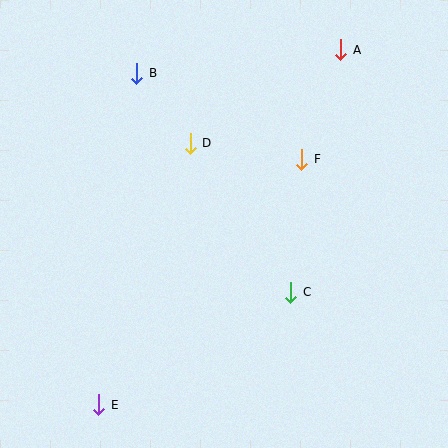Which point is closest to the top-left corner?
Point B is closest to the top-left corner.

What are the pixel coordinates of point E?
Point E is at (99, 405).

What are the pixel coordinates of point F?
Point F is at (302, 159).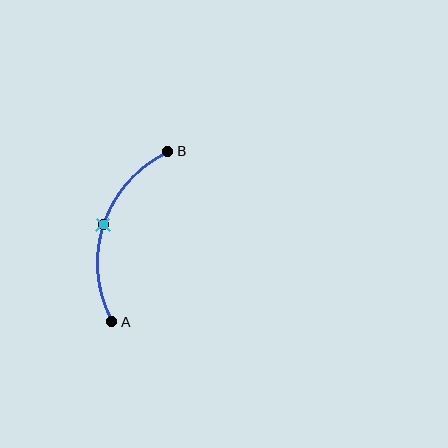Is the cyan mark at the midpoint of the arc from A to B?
Yes. The cyan mark lies on the arc at equal arc-length from both A and B — it is the arc midpoint.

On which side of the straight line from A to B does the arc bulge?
The arc bulges to the left of the straight line connecting A and B.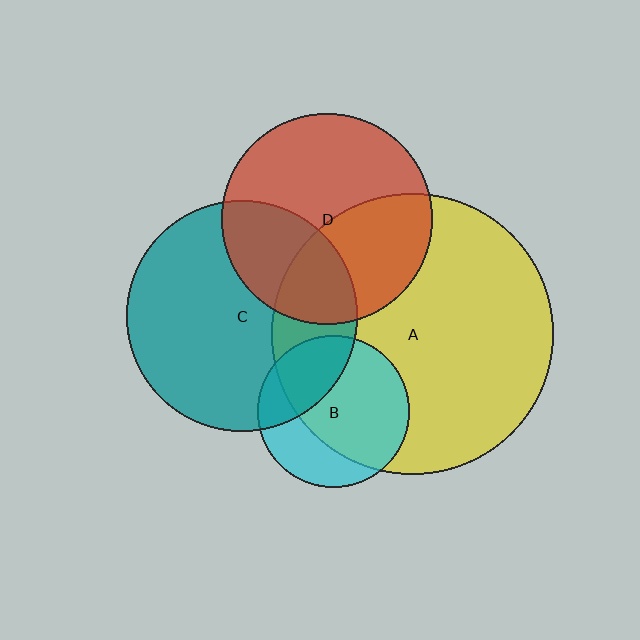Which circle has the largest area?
Circle A (yellow).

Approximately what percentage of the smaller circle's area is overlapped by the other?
Approximately 35%.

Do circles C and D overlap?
Yes.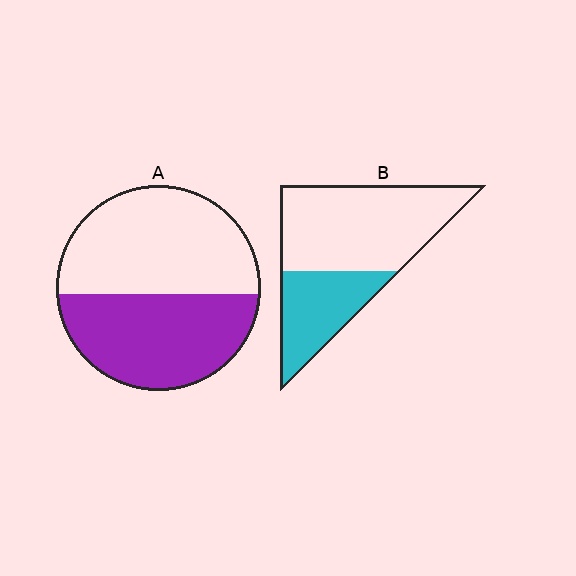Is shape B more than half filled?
No.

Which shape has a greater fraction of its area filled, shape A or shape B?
Shape A.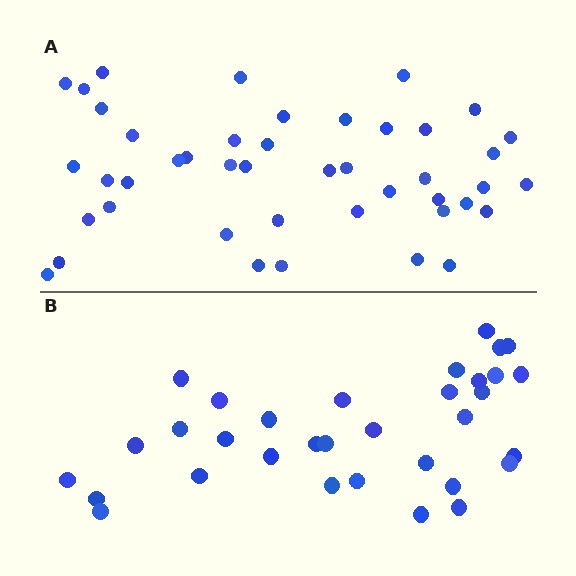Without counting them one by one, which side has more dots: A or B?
Region A (the top region) has more dots.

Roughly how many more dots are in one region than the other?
Region A has roughly 12 or so more dots than region B.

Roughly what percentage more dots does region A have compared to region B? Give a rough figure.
About 35% more.